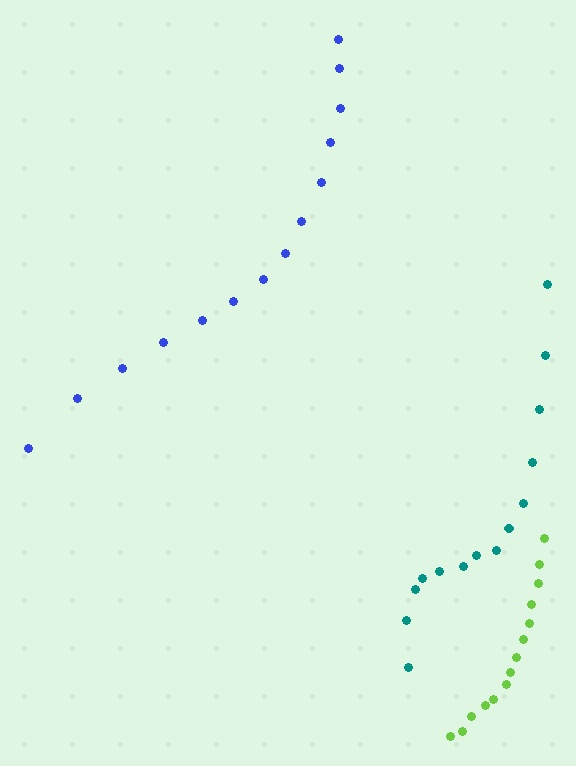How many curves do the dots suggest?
There are 3 distinct paths.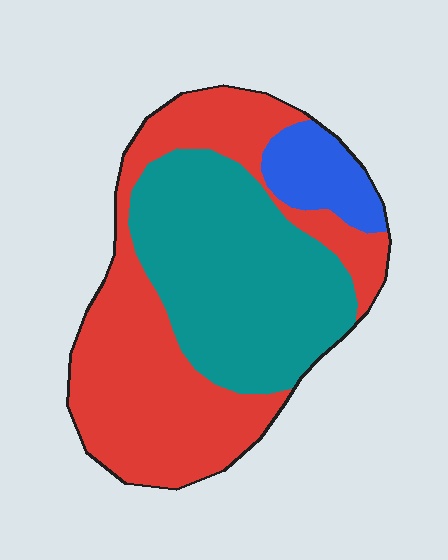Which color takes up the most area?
Red, at roughly 50%.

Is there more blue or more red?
Red.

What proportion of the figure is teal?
Teal covers 42% of the figure.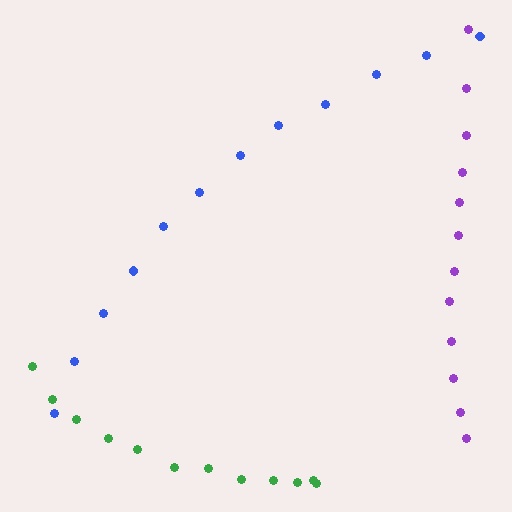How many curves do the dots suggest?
There are 3 distinct paths.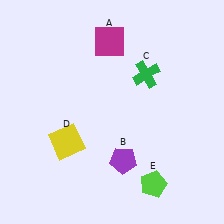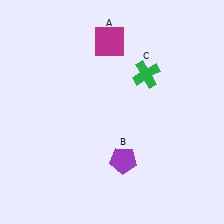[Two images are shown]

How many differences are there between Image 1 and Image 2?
There are 2 differences between the two images.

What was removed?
The lime pentagon (E), the yellow square (D) were removed in Image 2.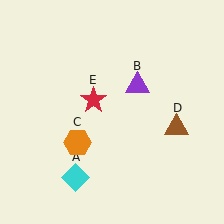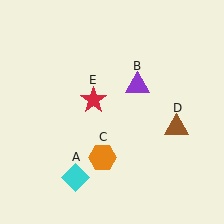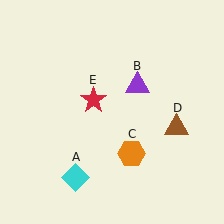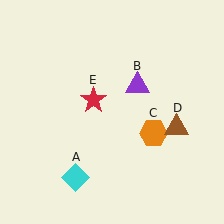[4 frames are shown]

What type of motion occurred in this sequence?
The orange hexagon (object C) rotated counterclockwise around the center of the scene.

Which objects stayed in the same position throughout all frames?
Cyan diamond (object A) and purple triangle (object B) and brown triangle (object D) and red star (object E) remained stationary.